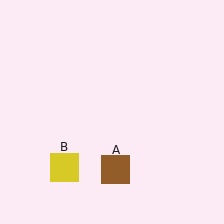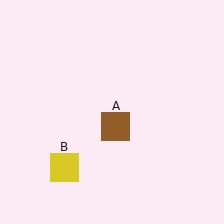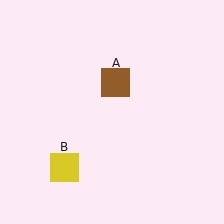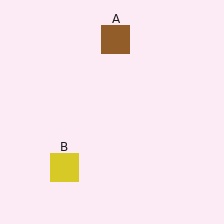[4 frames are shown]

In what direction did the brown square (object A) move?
The brown square (object A) moved up.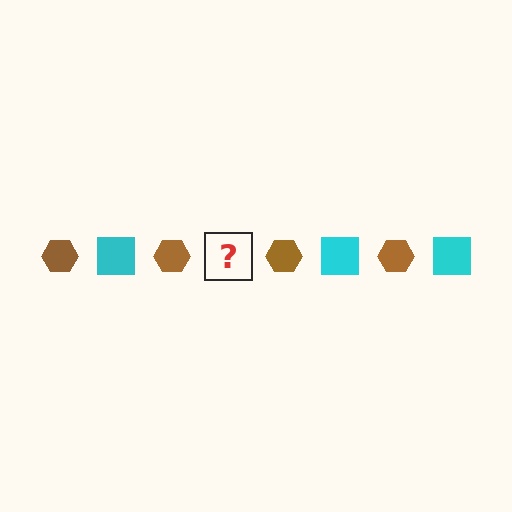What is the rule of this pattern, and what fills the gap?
The rule is that the pattern alternates between brown hexagon and cyan square. The gap should be filled with a cyan square.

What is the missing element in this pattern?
The missing element is a cyan square.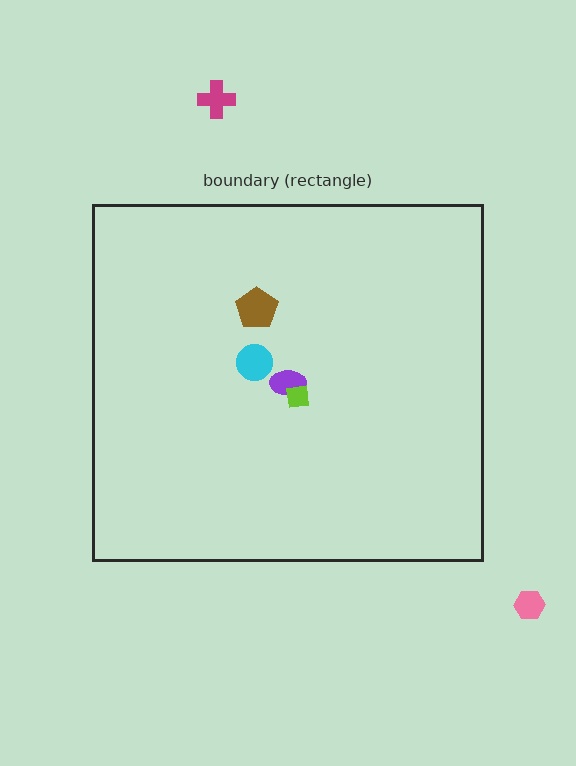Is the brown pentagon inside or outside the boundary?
Inside.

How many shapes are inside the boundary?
4 inside, 2 outside.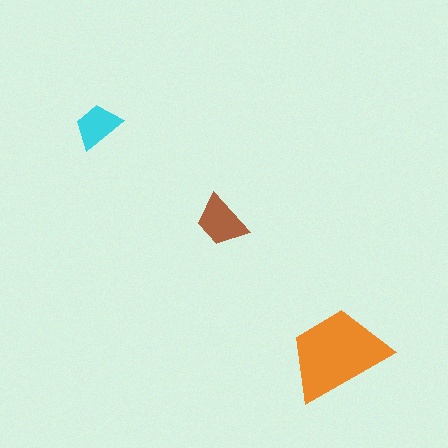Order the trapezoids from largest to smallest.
the orange one, the brown one, the cyan one.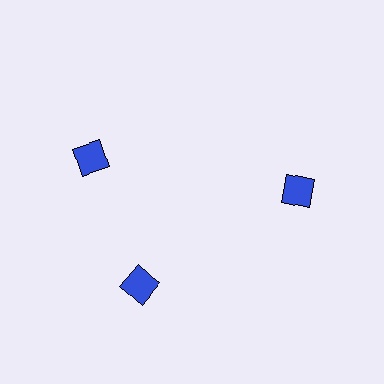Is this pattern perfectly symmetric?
No. The 3 blue squares are arranged in a ring, but one element near the 11 o'clock position is rotated out of alignment along the ring, breaking the 3-fold rotational symmetry.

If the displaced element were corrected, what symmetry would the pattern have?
It would have 3-fold rotational symmetry — the pattern would map onto itself every 120 degrees.